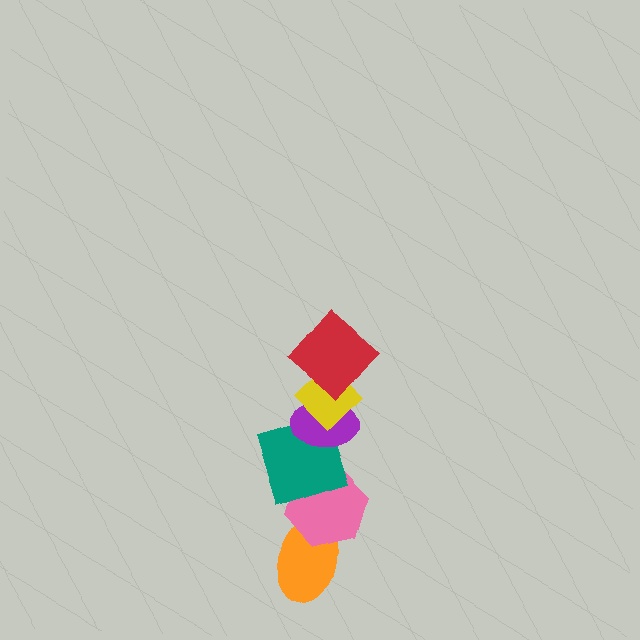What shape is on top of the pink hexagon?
The teal square is on top of the pink hexagon.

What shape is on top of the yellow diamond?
The red diamond is on top of the yellow diamond.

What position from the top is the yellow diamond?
The yellow diamond is 2nd from the top.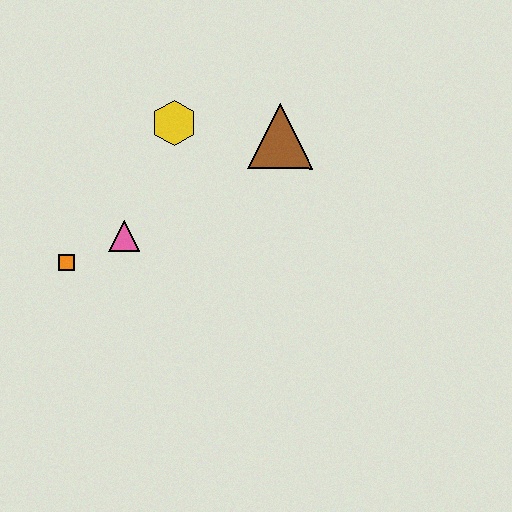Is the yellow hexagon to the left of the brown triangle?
Yes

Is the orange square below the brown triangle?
Yes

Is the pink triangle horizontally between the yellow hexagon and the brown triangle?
No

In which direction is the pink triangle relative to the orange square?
The pink triangle is to the right of the orange square.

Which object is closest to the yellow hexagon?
The brown triangle is closest to the yellow hexagon.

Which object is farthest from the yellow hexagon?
The orange square is farthest from the yellow hexagon.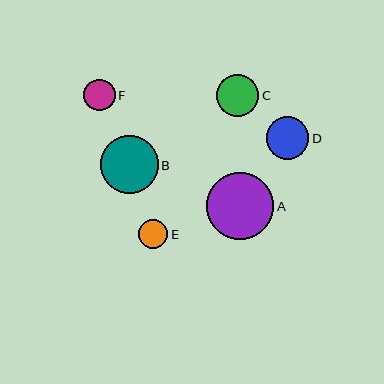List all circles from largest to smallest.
From largest to smallest: A, B, D, C, F, E.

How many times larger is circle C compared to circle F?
Circle C is approximately 1.3 times the size of circle F.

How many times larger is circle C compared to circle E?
Circle C is approximately 1.5 times the size of circle E.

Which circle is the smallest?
Circle E is the smallest with a size of approximately 29 pixels.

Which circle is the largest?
Circle A is the largest with a size of approximately 67 pixels.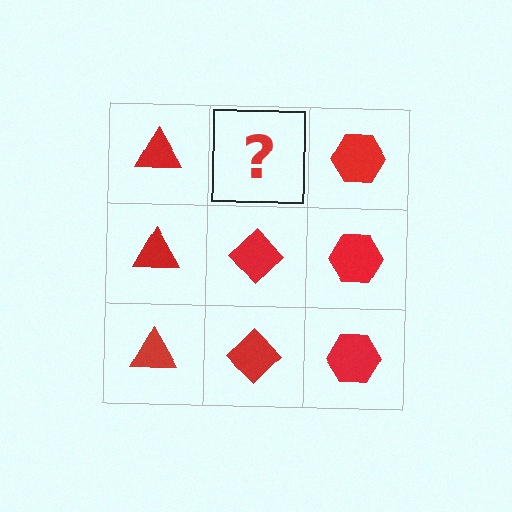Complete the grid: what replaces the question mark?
The question mark should be replaced with a red diamond.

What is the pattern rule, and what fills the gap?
The rule is that each column has a consistent shape. The gap should be filled with a red diamond.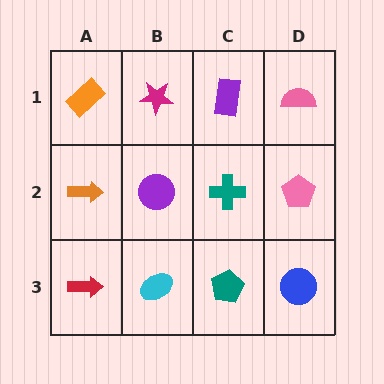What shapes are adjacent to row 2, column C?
A purple rectangle (row 1, column C), a teal pentagon (row 3, column C), a purple circle (row 2, column B), a pink pentagon (row 2, column D).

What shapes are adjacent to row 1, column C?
A teal cross (row 2, column C), a magenta star (row 1, column B), a pink semicircle (row 1, column D).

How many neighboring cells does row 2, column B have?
4.